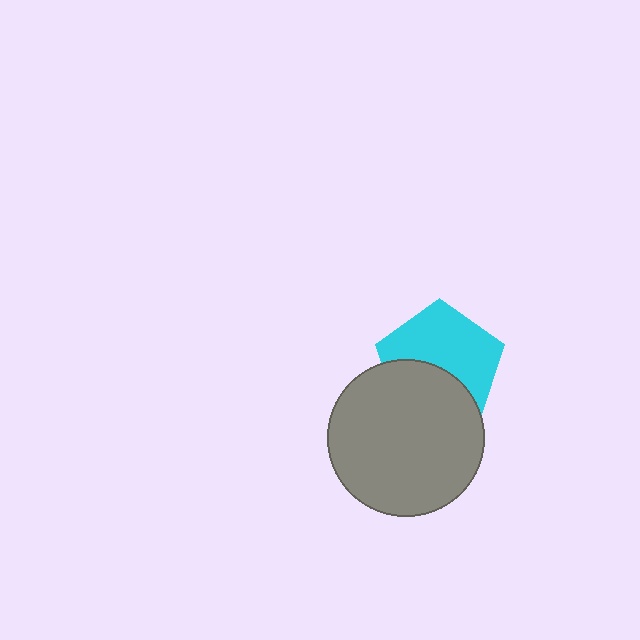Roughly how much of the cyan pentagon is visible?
About half of it is visible (roughly 59%).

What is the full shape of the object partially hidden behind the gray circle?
The partially hidden object is a cyan pentagon.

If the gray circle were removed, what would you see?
You would see the complete cyan pentagon.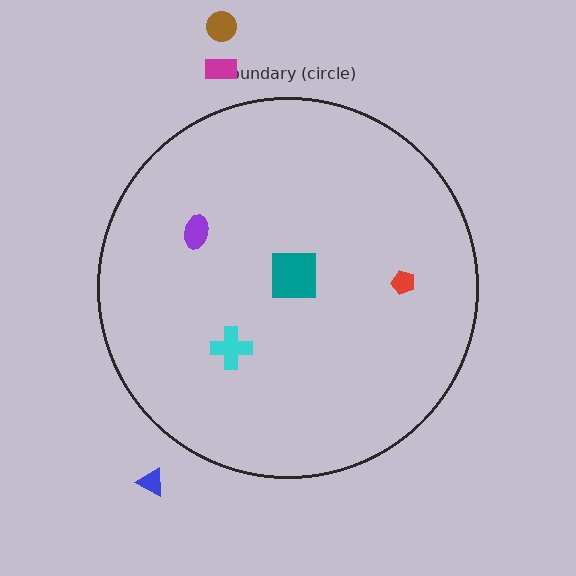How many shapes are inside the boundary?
4 inside, 3 outside.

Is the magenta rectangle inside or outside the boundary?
Outside.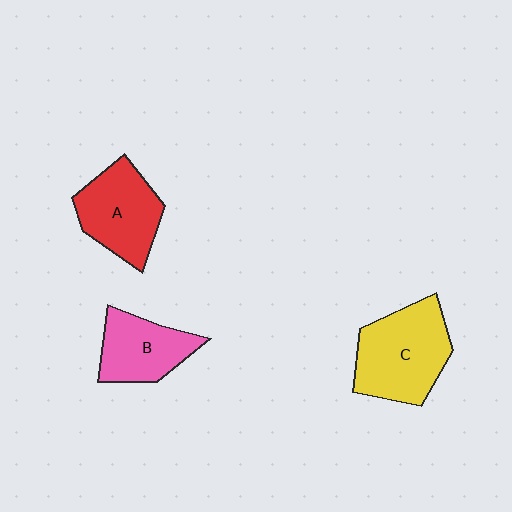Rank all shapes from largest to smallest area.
From largest to smallest: C (yellow), A (red), B (pink).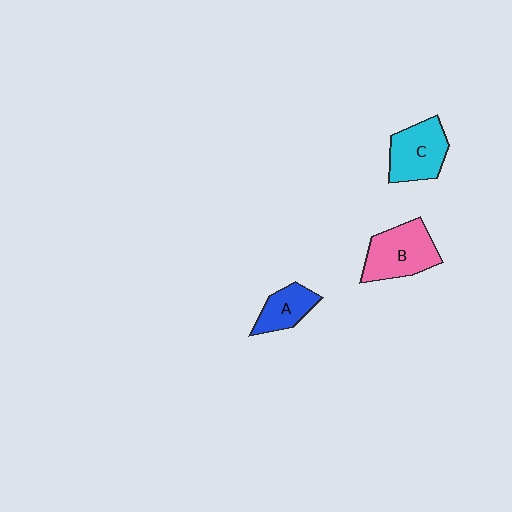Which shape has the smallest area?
Shape A (blue).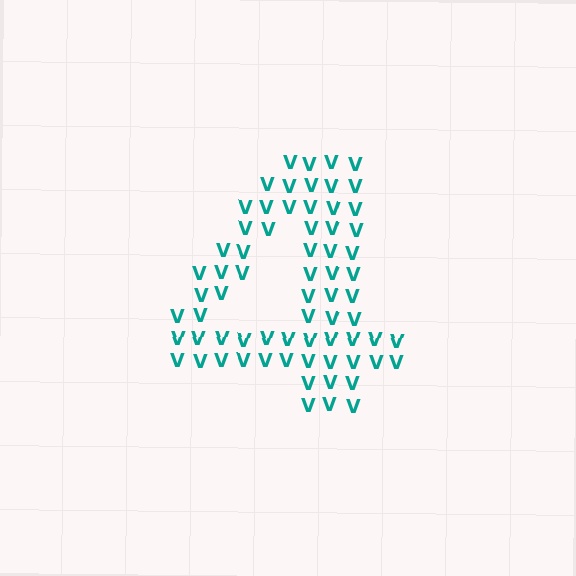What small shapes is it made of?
It is made of small letter V's.